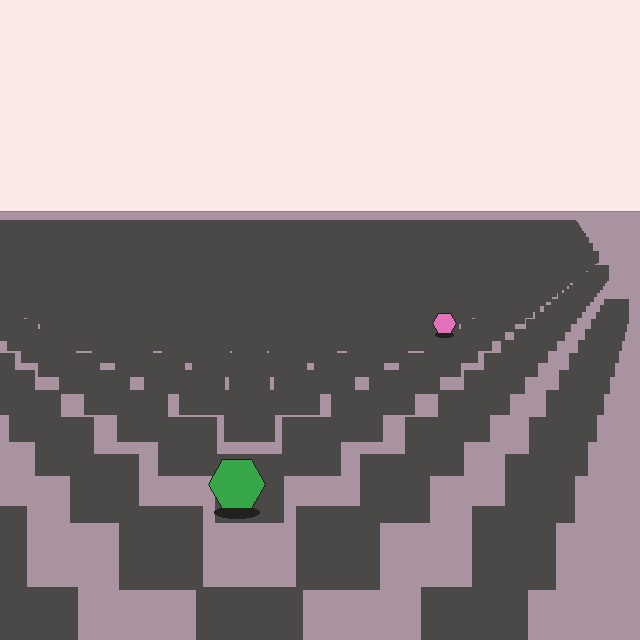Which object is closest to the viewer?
The green hexagon is closest. The texture marks near it are larger and more spread out.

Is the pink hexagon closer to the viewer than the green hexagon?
No. The green hexagon is closer — you can tell from the texture gradient: the ground texture is coarser near it.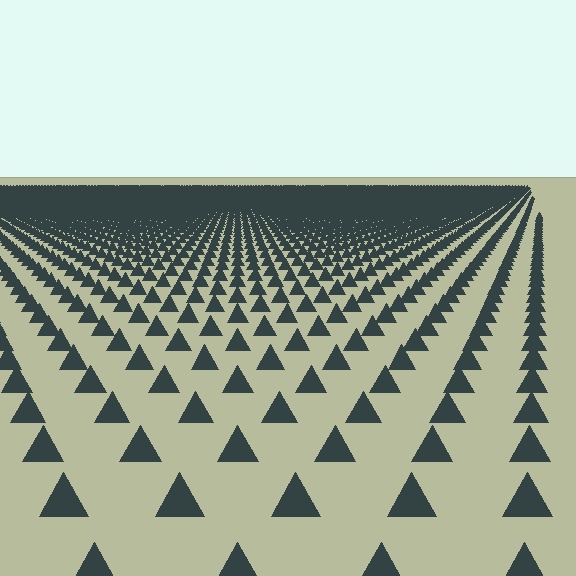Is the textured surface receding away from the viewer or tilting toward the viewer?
The surface is receding away from the viewer. Texture elements get smaller and denser toward the top.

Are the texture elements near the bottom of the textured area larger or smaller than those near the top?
Larger. Near the bottom, elements are closer to the viewer and appear at a bigger on-screen size.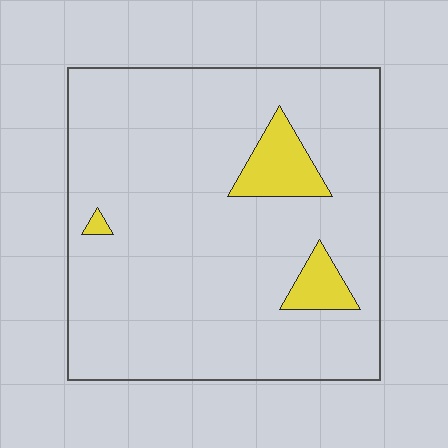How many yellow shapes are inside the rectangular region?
3.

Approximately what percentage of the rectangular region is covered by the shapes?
Approximately 10%.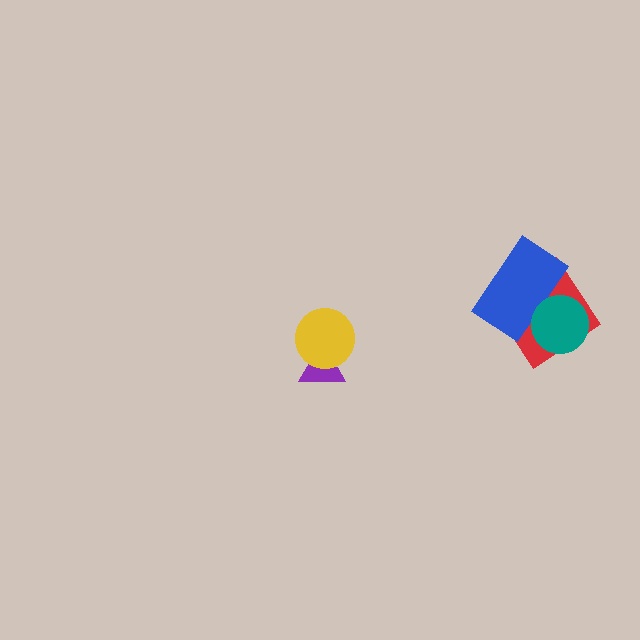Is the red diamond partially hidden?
Yes, it is partially covered by another shape.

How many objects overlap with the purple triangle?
1 object overlaps with the purple triangle.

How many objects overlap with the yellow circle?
1 object overlaps with the yellow circle.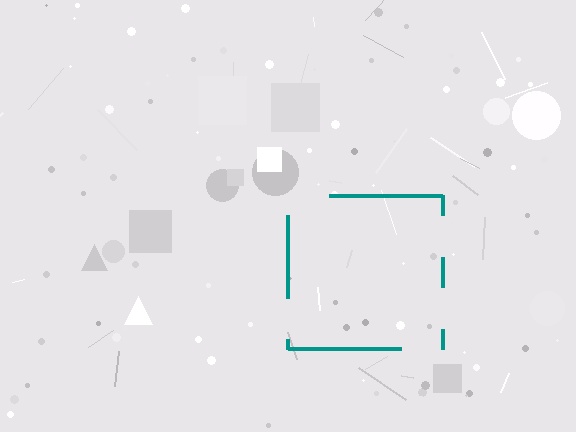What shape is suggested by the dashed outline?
The dashed outline suggests a square.